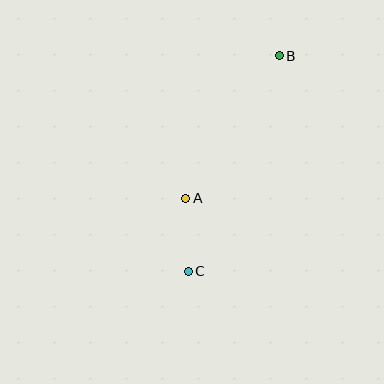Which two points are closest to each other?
Points A and C are closest to each other.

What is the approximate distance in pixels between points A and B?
The distance between A and B is approximately 170 pixels.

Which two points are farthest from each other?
Points B and C are farthest from each other.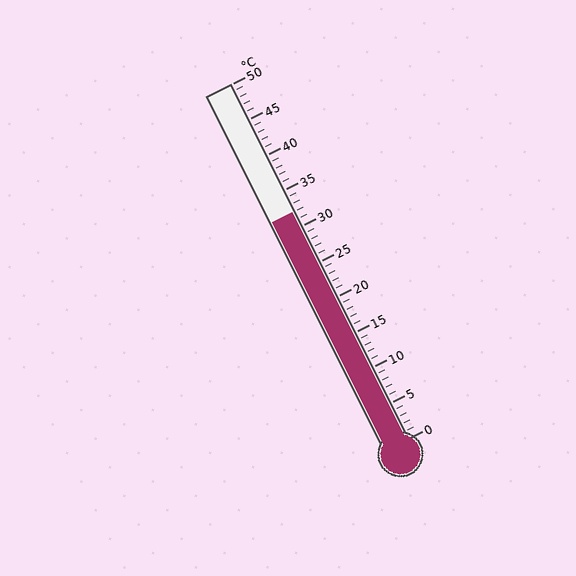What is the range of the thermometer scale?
The thermometer scale ranges from 0°C to 50°C.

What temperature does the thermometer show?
The thermometer shows approximately 32°C.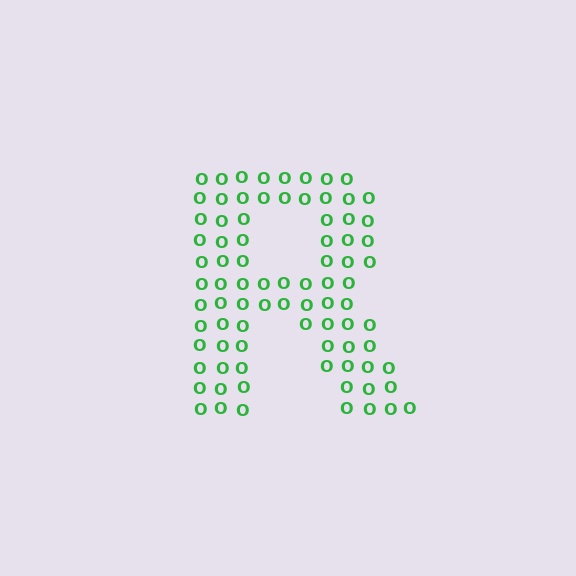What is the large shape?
The large shape is the letter R.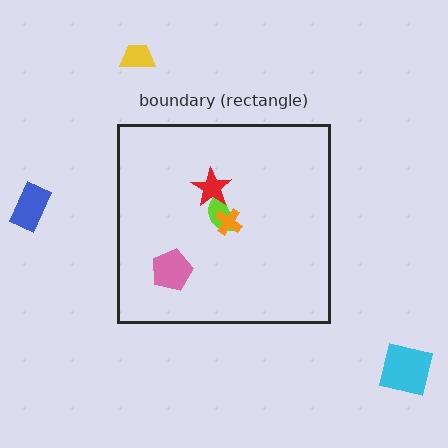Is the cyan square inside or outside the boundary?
Outside.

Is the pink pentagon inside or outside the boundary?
Inside.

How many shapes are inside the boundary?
4 inside, 3 outside.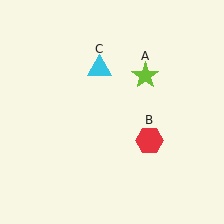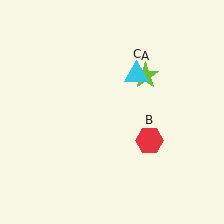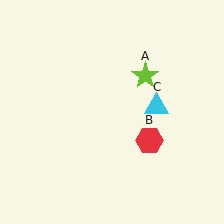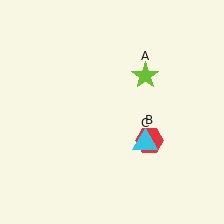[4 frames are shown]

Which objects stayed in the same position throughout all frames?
Lime star (object A) and red hexagon (object B) remained stationary.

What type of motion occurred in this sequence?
The cyan triangle (object C) rotated clockwise around the center of the scene.